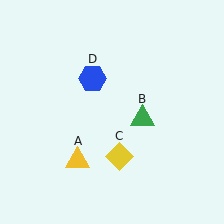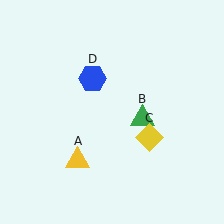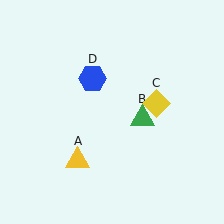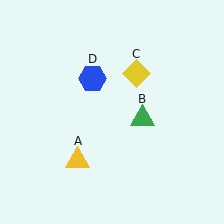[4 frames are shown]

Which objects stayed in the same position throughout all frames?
Yellow triangle (object A) and green triangle (object B) and blue hexagon (object D) remained stationary.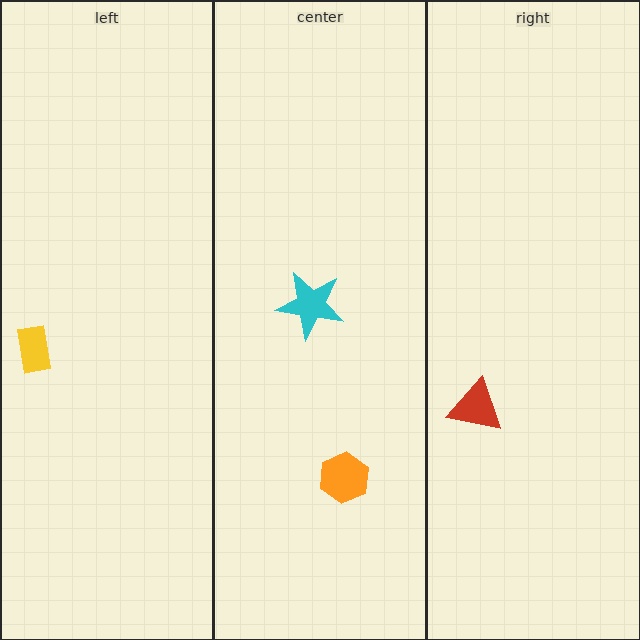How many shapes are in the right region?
1.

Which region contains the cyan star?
The center region.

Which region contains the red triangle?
The right region.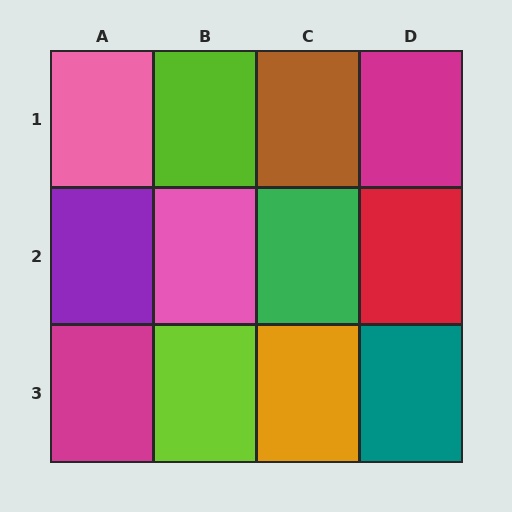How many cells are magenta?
2 cells are magenta.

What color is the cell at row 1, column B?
Lime.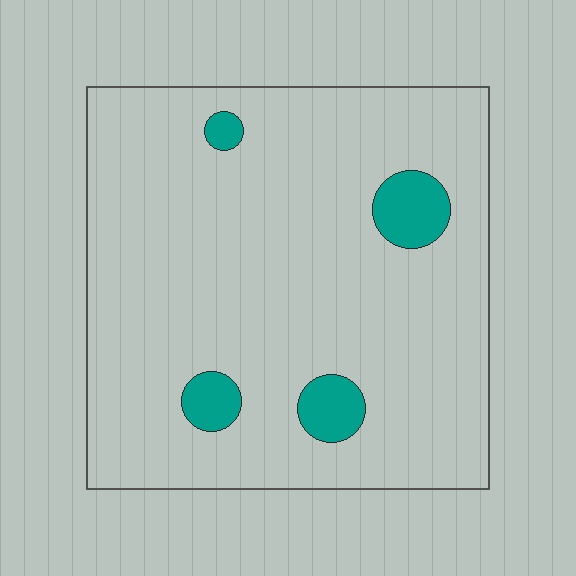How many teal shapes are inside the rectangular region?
4.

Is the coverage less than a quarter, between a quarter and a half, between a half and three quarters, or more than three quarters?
Less than a quarter.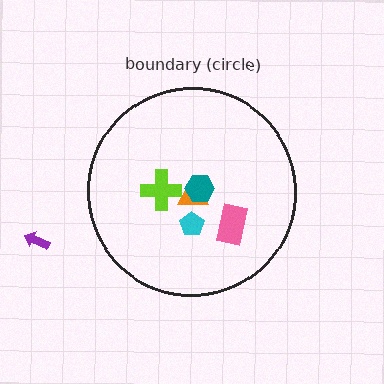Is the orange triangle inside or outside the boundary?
Inside.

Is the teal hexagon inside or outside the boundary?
Inside.